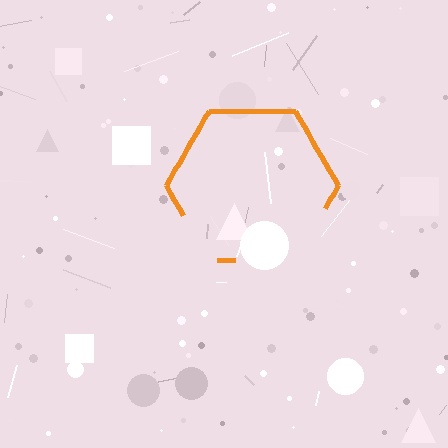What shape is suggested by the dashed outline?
The dashed outline suggests a hexagon.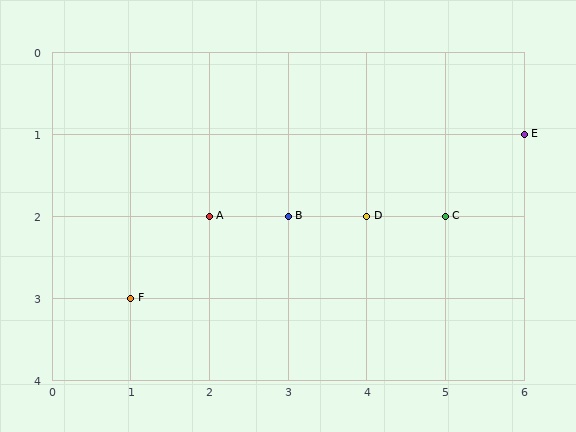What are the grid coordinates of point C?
Point C is at grid coordinates (5, 2).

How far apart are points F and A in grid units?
Points F and A are 1 column and 1 row apart (about 1.4 grid units diagonally).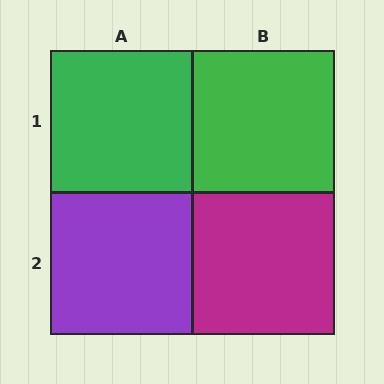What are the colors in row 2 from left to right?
Purple, magenta.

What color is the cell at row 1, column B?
Green.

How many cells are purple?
1 cell is purple.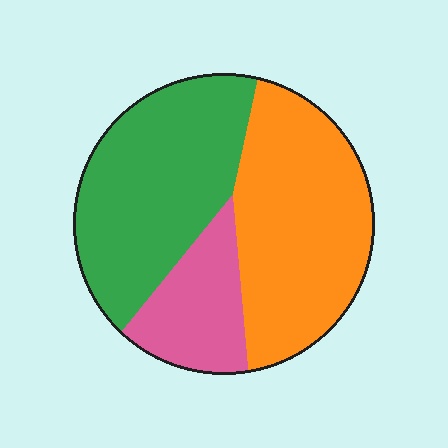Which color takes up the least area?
Pink, at roughly 20%.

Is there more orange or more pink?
Orange.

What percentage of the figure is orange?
Orange covers about 40% of the figure.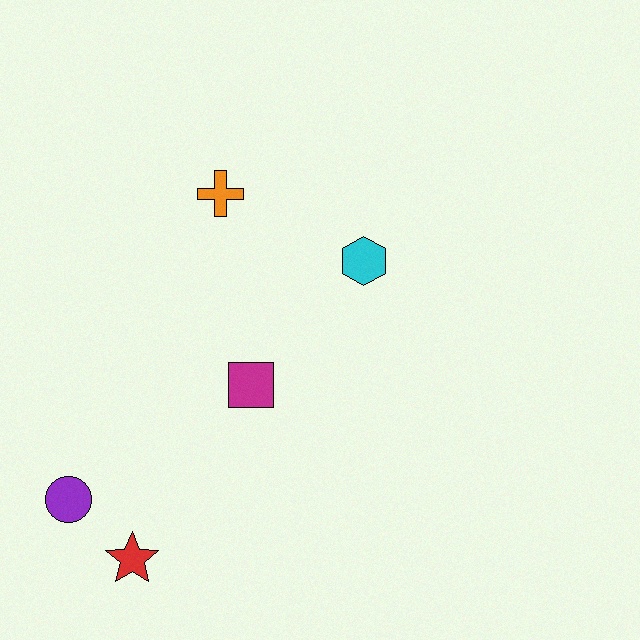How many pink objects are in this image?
There are no pink objects.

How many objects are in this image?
There are 5 objects.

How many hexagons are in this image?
There is 1 hexagon.